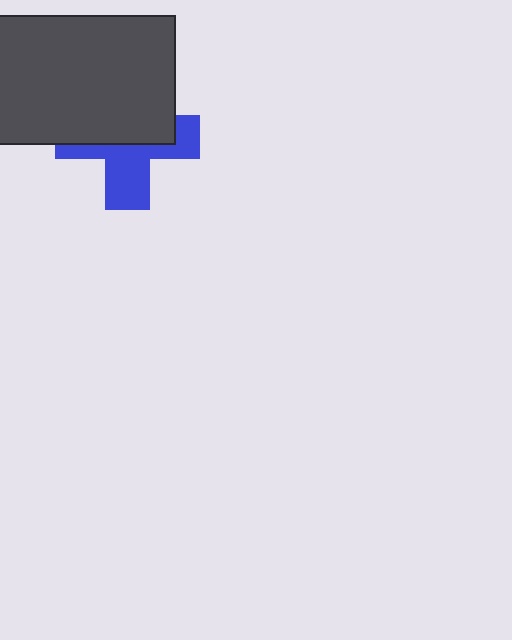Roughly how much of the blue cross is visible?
About half of it is visible (roughly 46%).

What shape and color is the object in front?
The object in front is a dark gray rectangle.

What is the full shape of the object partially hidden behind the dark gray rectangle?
The partially hidden object is a blue cross.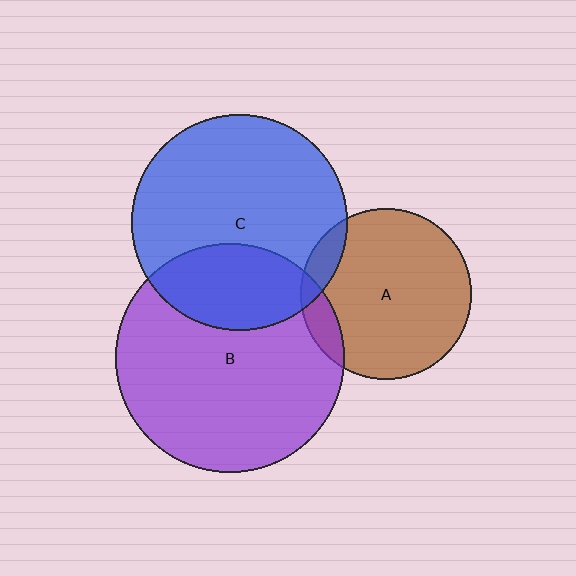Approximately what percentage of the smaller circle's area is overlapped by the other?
Approximately 10%.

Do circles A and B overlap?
Yes.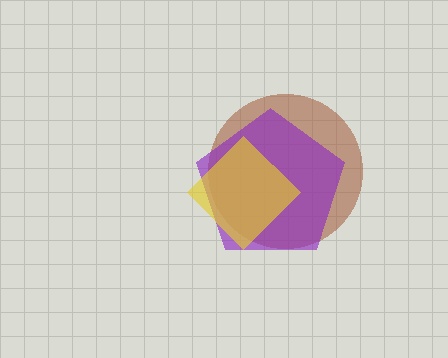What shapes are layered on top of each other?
The layered shapes are: a brown circle, a purple pentagon, a yellow diamond.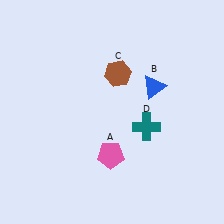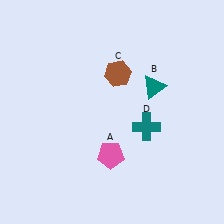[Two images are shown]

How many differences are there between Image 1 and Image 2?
There is 1 difference between the two images.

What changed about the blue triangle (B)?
In Image 1, B is blue. In Image 2, it changed to teal.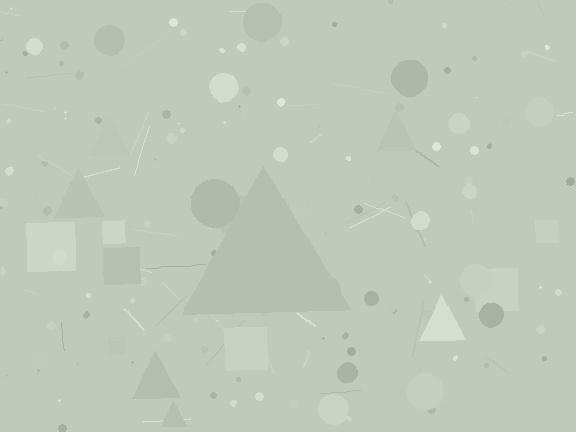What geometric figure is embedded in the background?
A triangle is embedded in the background.